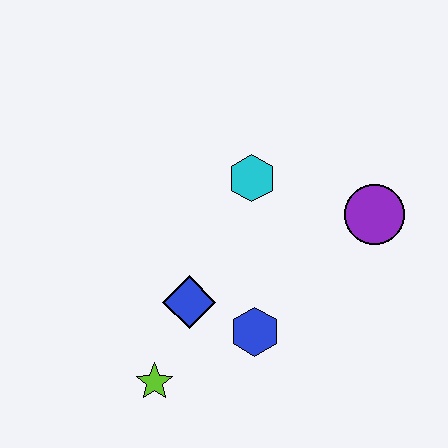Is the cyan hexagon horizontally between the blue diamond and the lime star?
No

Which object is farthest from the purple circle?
The lime star is farthest from the purple circle.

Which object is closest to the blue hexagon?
The blue diamond is closest to the blue hexagon.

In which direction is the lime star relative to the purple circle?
The lime star is to the left of the purple circle.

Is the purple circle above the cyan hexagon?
No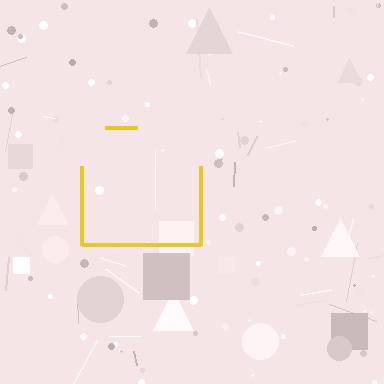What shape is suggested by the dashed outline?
The dashed outline suggests a square.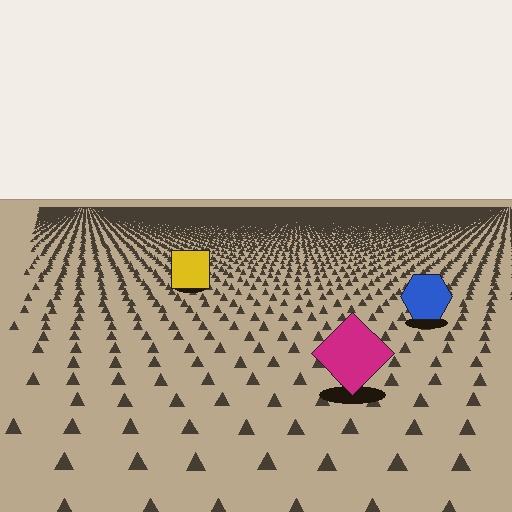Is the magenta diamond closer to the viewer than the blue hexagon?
Yes. The magenta diamond is closer — you can tell from the texture gradient: the ground texture is coarser near it.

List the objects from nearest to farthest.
From nearest to farthest: the magenta diamond, the blue hexagon, the yellow square.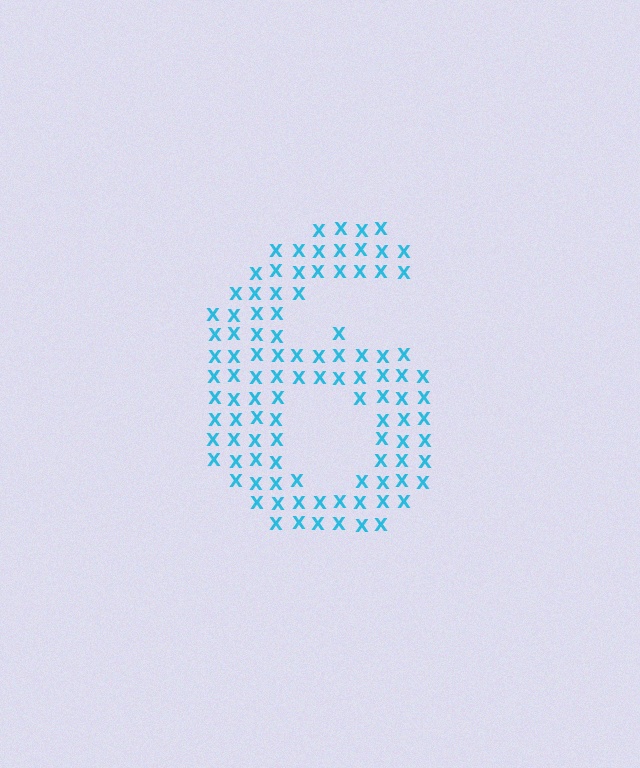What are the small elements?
The small elements are letter X's.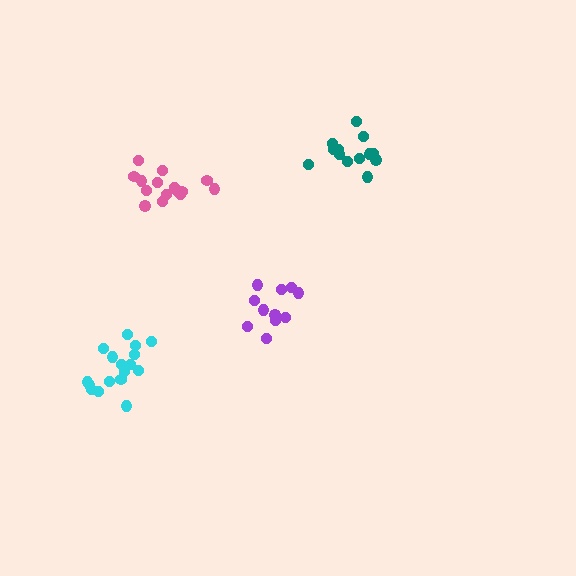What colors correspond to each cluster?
The clusters are colored: cyan, purple, teal, pink.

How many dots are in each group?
Group 1: 17 dots, Group 2: 11 dots, Group 3: 13 dots, Group 4: 15 dots (56 total).